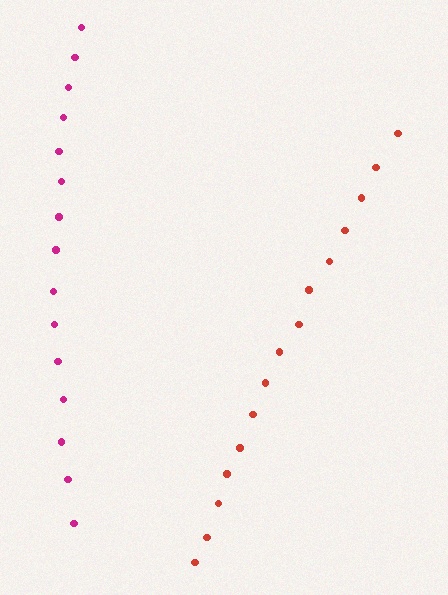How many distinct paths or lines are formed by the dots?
There are 2 distinct paths.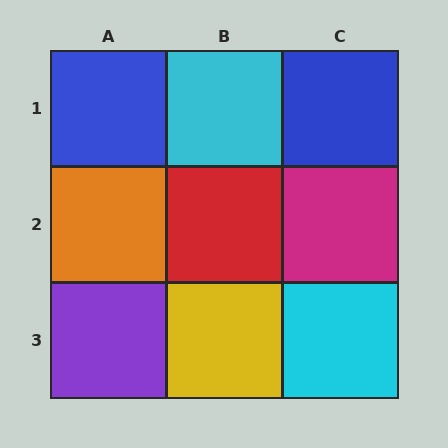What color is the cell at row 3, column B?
Yellow.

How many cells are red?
1 cell is red.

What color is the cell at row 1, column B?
Cyan.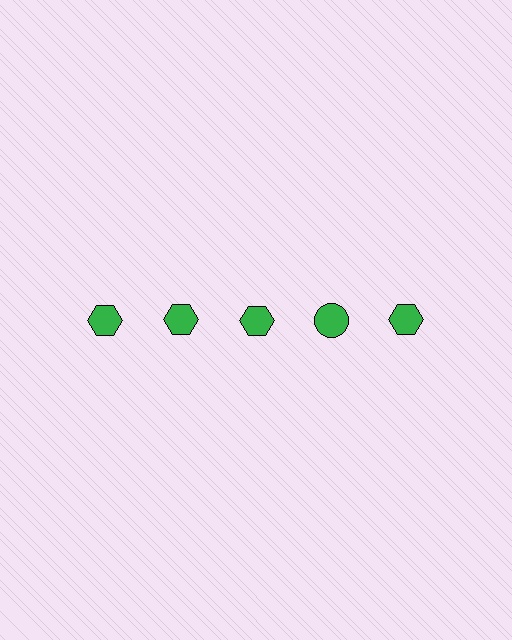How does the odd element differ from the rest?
It has a different shape: circle instead of hexagon.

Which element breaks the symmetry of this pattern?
The green circle in the top row, second from right column breaks the symmetry. All other shapes are green hexagons.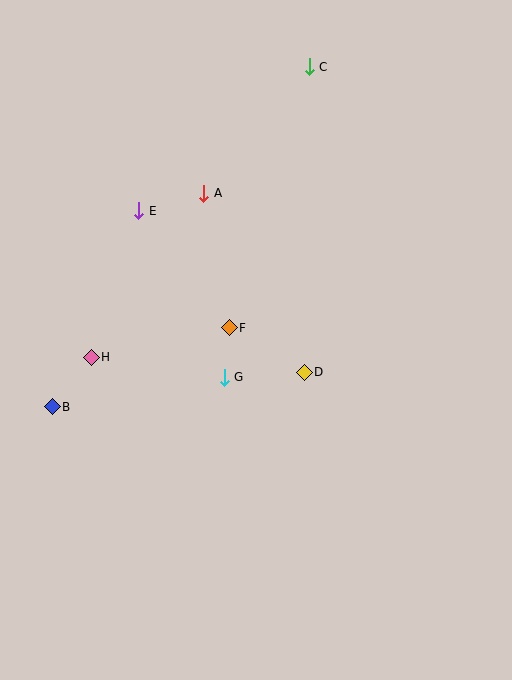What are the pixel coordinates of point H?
Point H is at (91, 357).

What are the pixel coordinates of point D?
Point D is at (304, 372).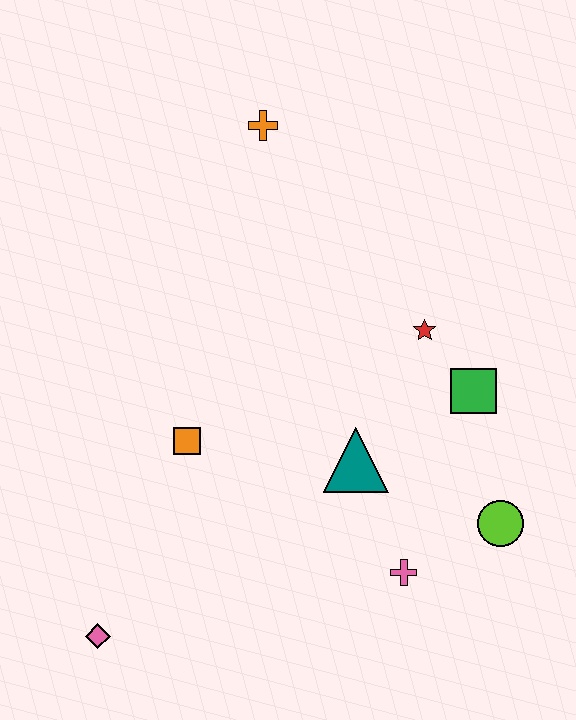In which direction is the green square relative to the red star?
The green square is below the red star.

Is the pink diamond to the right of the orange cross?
No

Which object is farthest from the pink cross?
The orange cross is farthest from the pink cross.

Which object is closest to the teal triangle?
The pink cross is closest to the teal triangle.